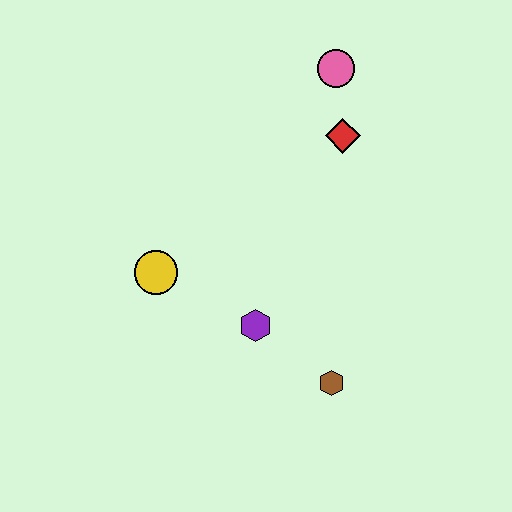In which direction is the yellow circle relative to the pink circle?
The yellow circle is below the pink circle.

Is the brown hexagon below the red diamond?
Yes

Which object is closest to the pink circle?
The red diamond is closest to the pink circle.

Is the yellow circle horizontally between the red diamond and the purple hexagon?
No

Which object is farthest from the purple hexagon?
The pink circle is farthest from the purple hexagon.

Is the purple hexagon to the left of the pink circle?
Yes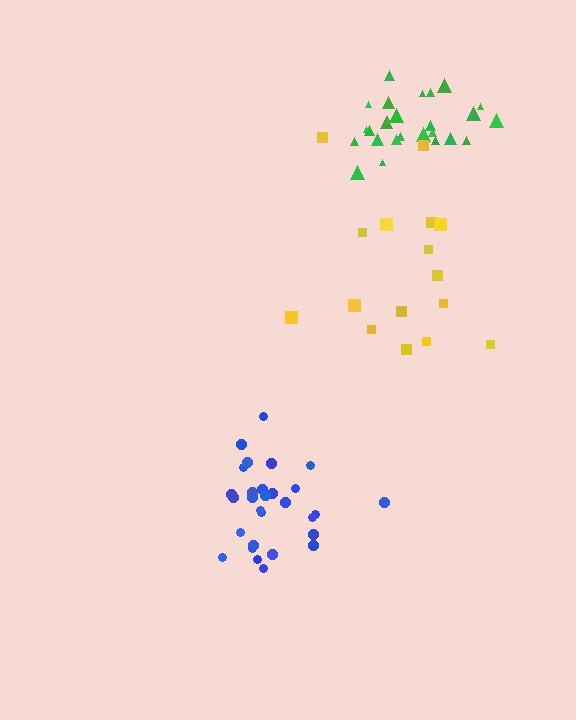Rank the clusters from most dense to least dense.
blue, green, yellow.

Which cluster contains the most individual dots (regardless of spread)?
Blue (30).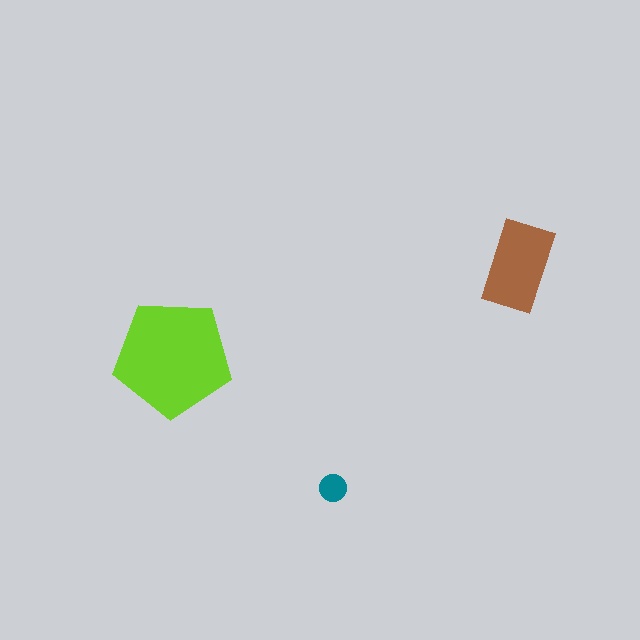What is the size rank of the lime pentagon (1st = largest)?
1st.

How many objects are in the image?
There are 3 objects in the image.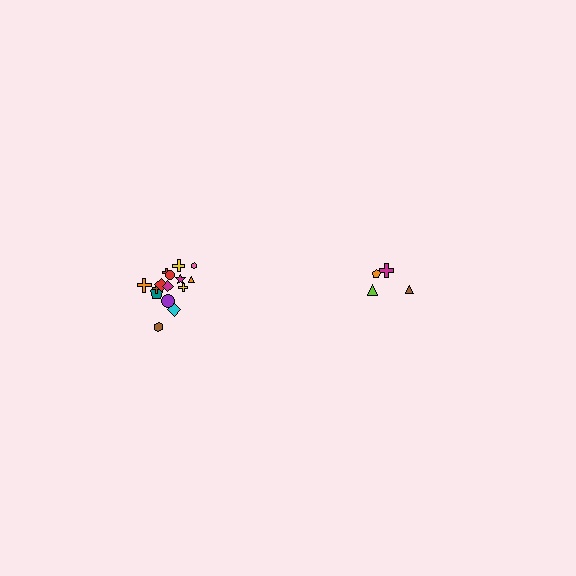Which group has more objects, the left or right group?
The left group.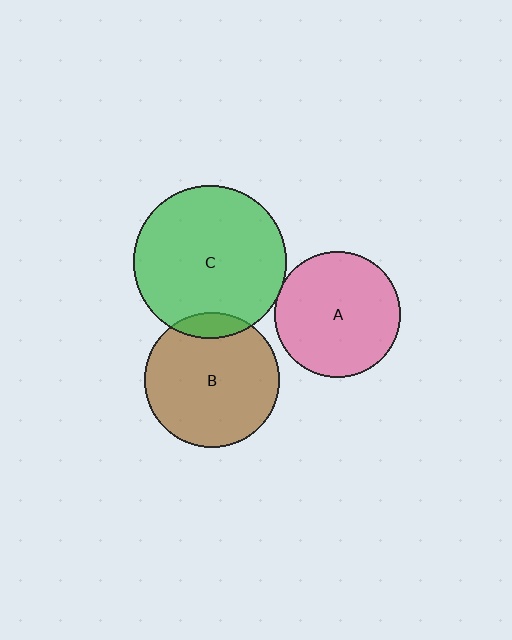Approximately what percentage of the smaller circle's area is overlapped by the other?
Approximately 10%.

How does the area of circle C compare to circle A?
Approximately 1.5 times.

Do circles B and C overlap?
Yes.